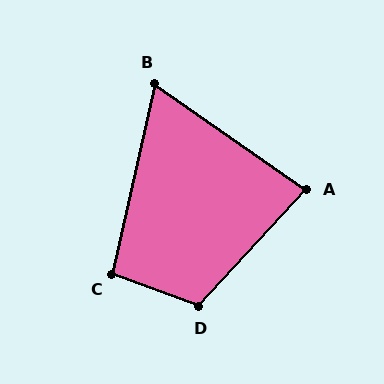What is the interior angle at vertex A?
Approximately 82 degrees (acute).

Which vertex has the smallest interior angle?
B, at approximately 68 degrees.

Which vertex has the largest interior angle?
D, at approximately 112 degrees.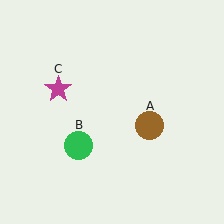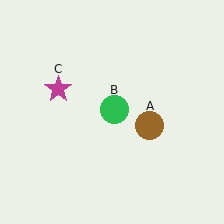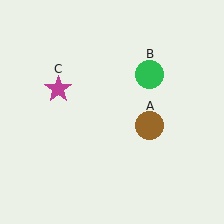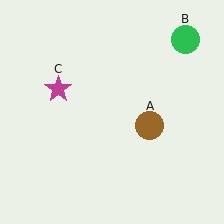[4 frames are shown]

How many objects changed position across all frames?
1 object changed position: green circle (object B).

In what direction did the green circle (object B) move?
The green circle (object B) moved up and to the right.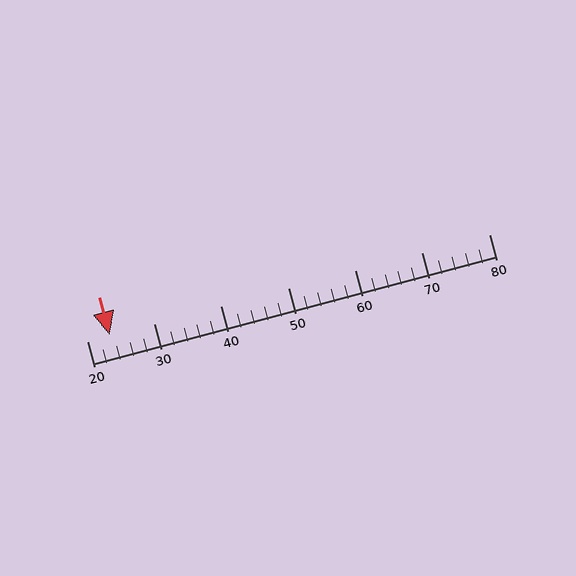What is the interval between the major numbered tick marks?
The major tick marks are spaced 10 units apart.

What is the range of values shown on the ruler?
The ruler shows values from 20 to 80.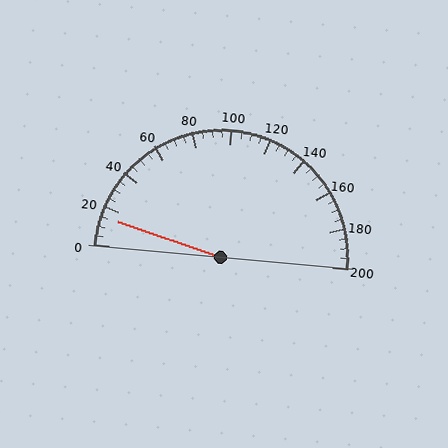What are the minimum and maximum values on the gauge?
The gauge ranges from 0 to 200.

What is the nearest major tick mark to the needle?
The nearest major tick mark is 20.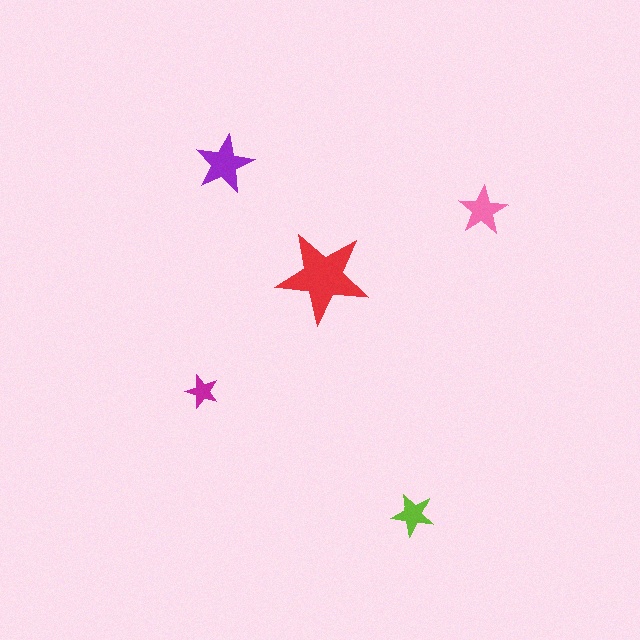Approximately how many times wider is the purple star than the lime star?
About 1.5 times wider.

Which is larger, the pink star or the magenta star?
The pink one.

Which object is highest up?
The purple star is topmost.